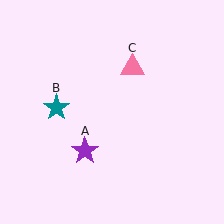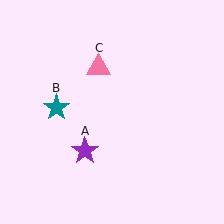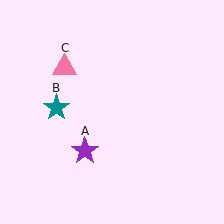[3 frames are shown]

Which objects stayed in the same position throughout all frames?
Purple star (object A) and teal star (object B) remained stationary.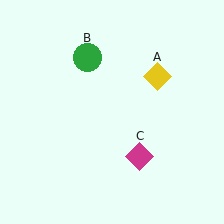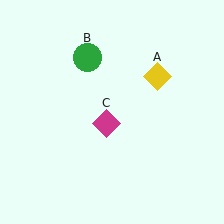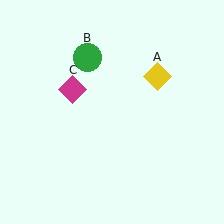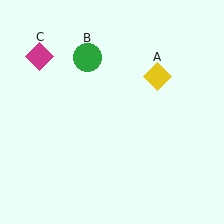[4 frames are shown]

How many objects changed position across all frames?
1 object changed position: magenta diamond (object C).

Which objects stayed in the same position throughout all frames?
Yellow diamond (object A) and green circle (object B) remained stationary.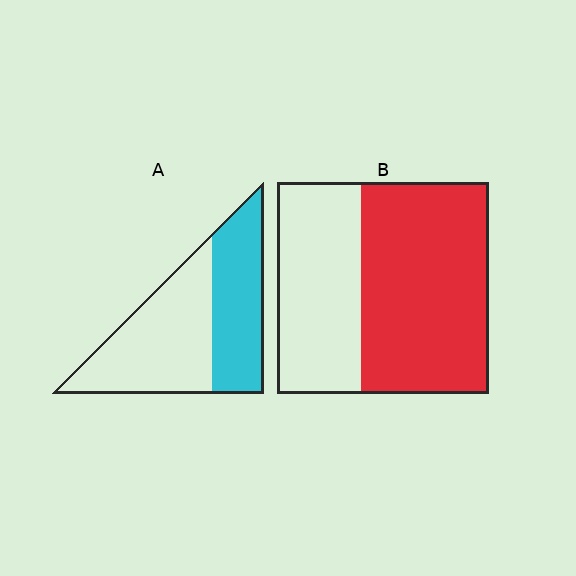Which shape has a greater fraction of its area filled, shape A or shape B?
Shape B.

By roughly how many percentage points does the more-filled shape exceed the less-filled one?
By roughly 15 percentage points (B over A).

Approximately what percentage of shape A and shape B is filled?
A is approximately 45% and B is approximately 60%.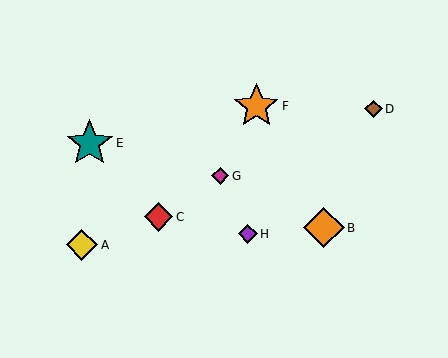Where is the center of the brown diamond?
The center of the brown diamond is at (373, 109).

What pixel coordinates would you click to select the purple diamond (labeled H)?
Click at (248, 234) to select the purple diamond H.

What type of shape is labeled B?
Shape B is an orange diamond.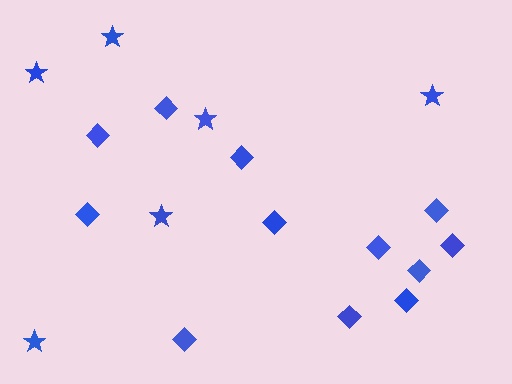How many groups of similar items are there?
There are 2 groups: one group of diamonds (12) and one group of stars (6).